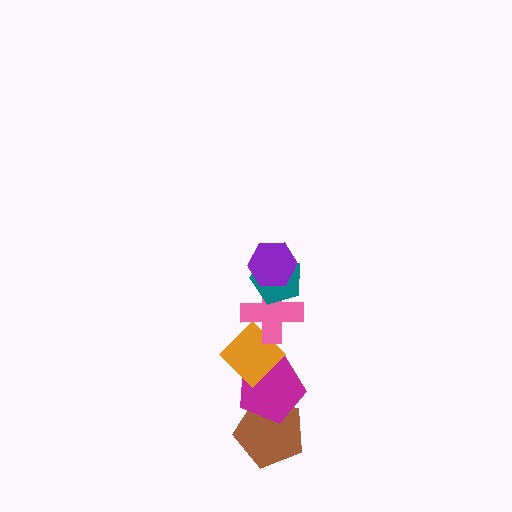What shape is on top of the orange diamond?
The pink cross is on top of the orange diamond.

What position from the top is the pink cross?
The pink cross is 3rd from the top.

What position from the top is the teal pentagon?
The teal pentagon is 2nd from the top.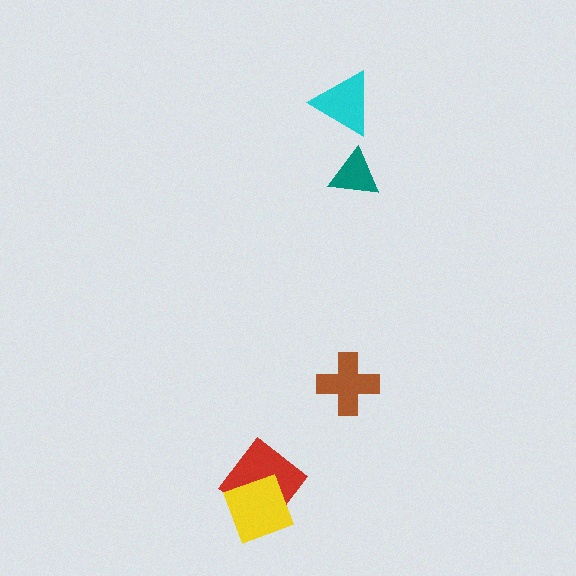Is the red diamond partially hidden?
Yes, it is partially covered by another shape.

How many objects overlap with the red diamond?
1 object overlaps with the red diamond.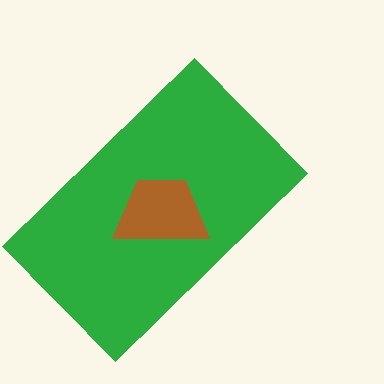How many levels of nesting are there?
2.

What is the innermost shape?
The brown trapezoid.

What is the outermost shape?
The green rectangle.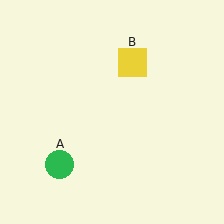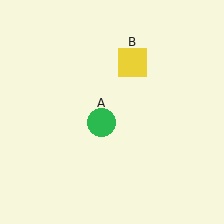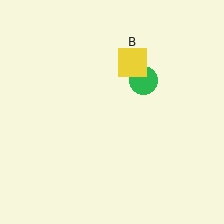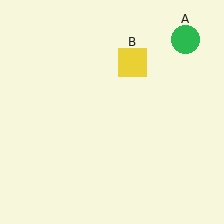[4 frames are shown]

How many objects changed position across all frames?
1 object changed position: green circle (object A).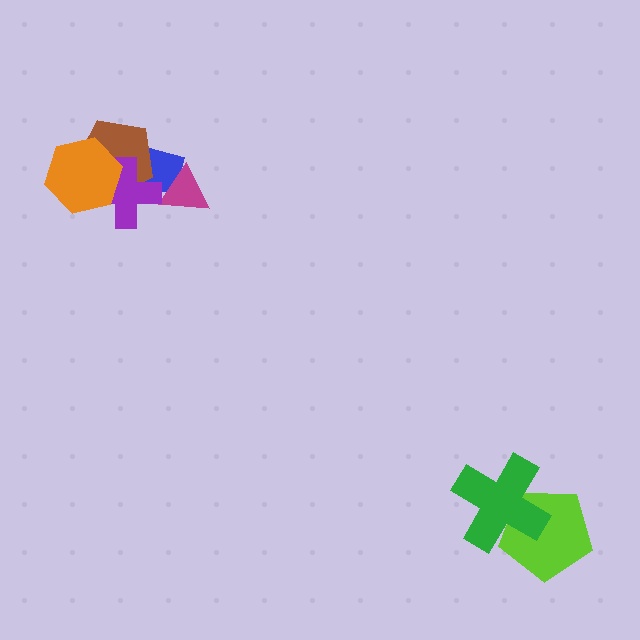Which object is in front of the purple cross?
The orange hexagon is in front of the purple cross.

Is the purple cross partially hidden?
Yes, it is partially covered by another shape.